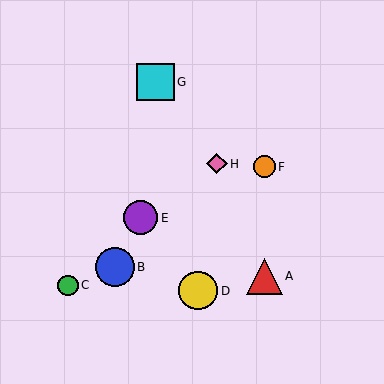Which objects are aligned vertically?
Objects A, F are aligned vertically.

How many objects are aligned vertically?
2 objects (A, F) are aligned vertically.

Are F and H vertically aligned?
No, F is at x≈264 and H is at x≈217.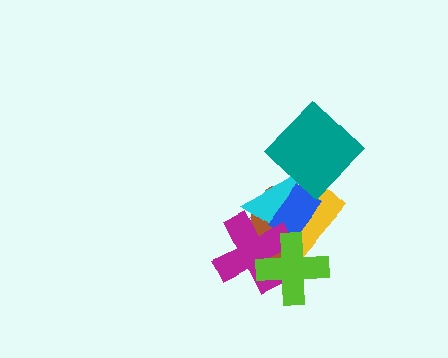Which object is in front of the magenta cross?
The lime cross is in front of the magenta cross.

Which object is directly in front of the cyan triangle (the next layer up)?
The yellow rectangle is directly in front of the cyan triangle.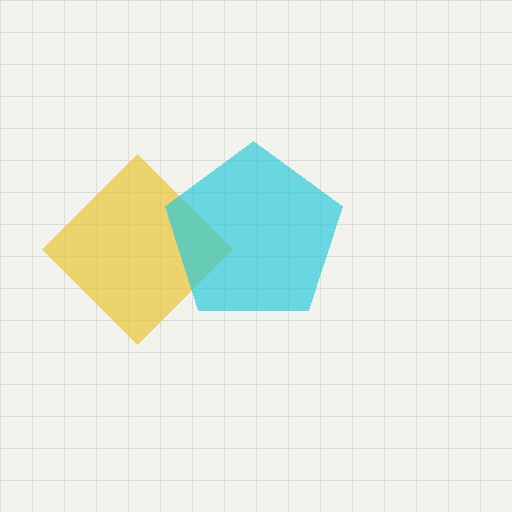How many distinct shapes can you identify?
There are 2 distinct shapes: a yellow diamond, a cyan pentagon.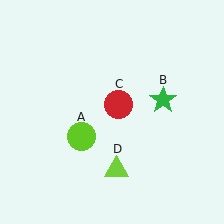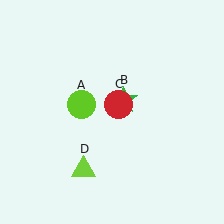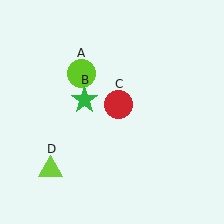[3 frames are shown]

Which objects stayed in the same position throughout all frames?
Red circle (object C) remained stationary.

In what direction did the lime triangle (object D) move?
The lime triangle (object D) moved left.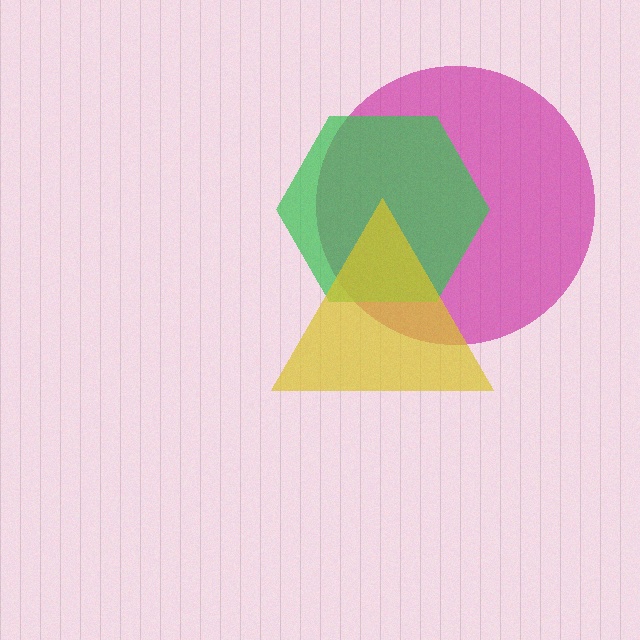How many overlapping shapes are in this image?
There are 3 overlapping shapes in the image.